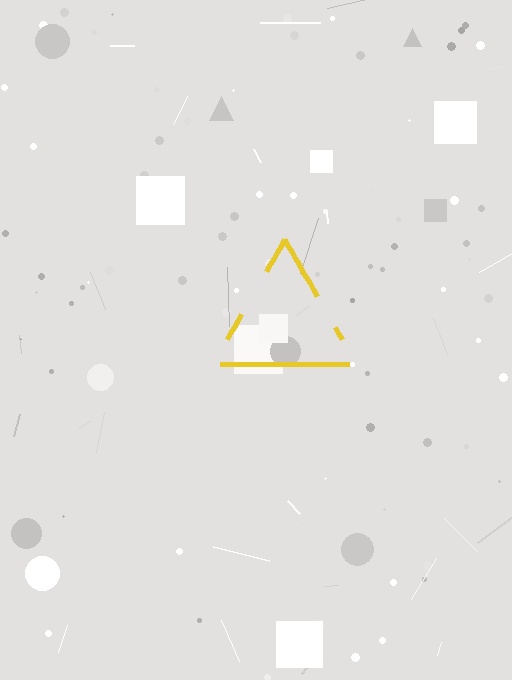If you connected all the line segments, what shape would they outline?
They would outline a triangle.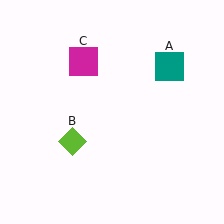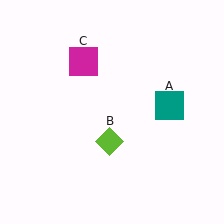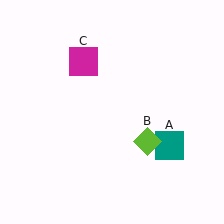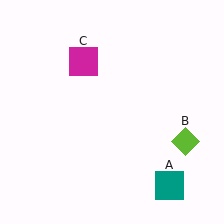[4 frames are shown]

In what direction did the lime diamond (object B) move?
The lime diamond (object B) moved right.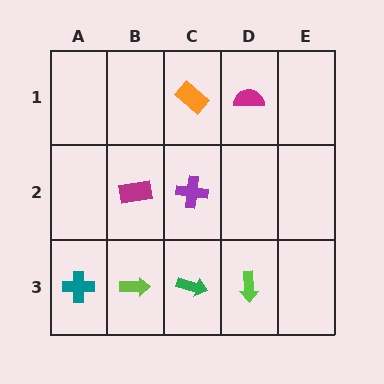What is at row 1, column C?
An orange rectangle.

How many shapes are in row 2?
2 shapes.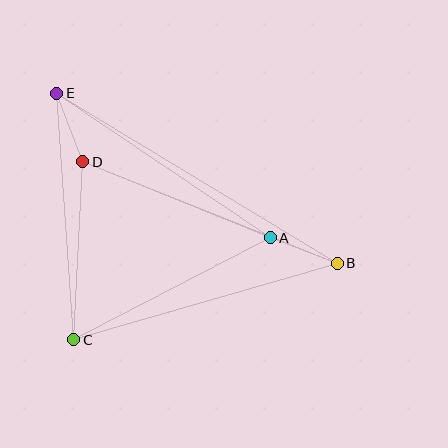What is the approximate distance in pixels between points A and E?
The distance between A and E is approximately 258 pixels.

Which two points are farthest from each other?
Points B and E are farthest from each other.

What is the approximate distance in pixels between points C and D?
The distance between C and D is approximately 178 pixels.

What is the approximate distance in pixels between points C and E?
The distance between C and E is approximately 247 pixels.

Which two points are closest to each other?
Points A and B are closest to each other.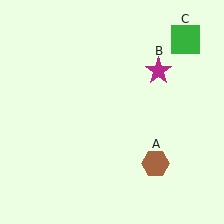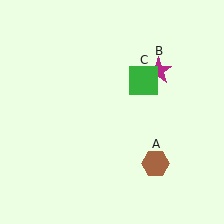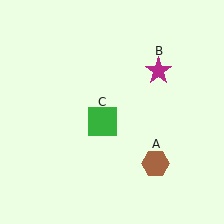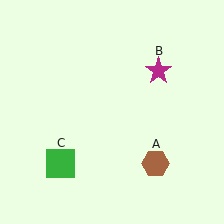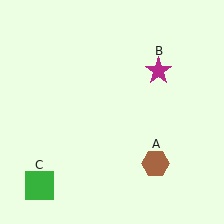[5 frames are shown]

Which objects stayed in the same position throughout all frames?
Brown hexagon (object A) and magenta star (object B) remained stationary.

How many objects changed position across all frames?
1 object changed position: green square (object C).